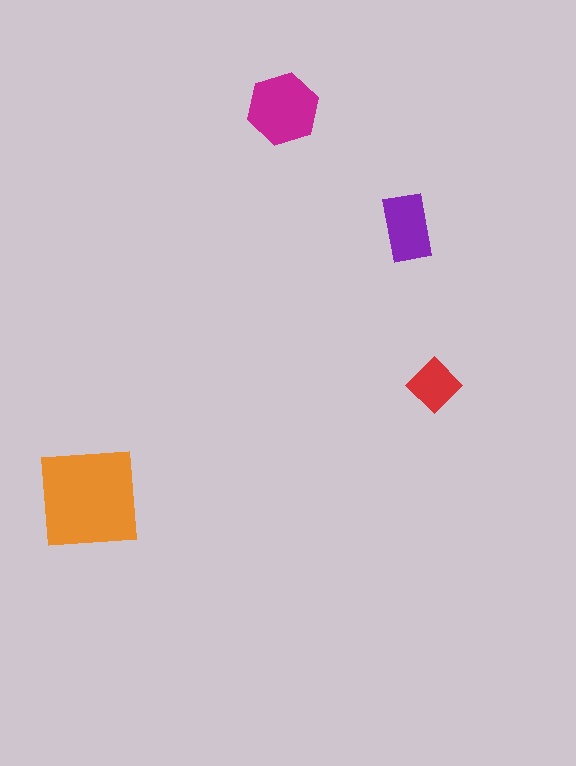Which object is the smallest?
The red diamond.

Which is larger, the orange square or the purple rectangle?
The orange square.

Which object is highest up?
The magenta hexagon is topmost.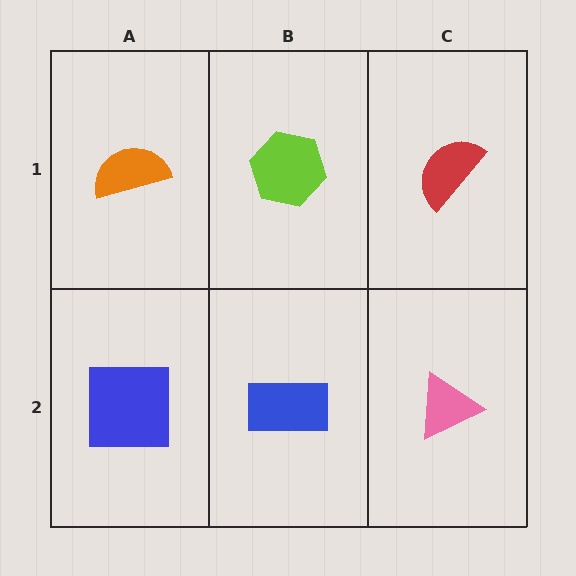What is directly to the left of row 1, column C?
A lime hexagon.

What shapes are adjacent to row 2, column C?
A red semicircle (row 1, column C), a blue rectangle (row 2, column B).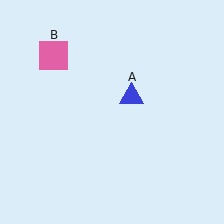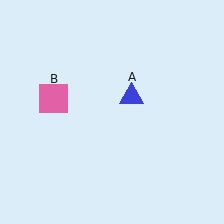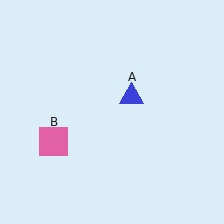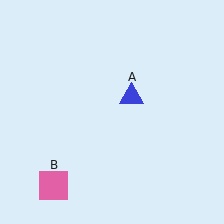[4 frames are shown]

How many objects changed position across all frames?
1 object changed position: pink square (object B).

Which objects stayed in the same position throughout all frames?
Blue triangle (object A) remained stationary.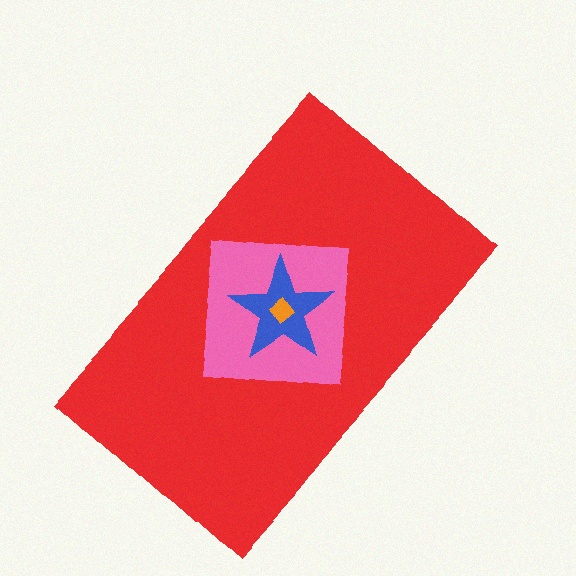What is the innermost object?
The orange diamond.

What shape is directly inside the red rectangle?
The pink square.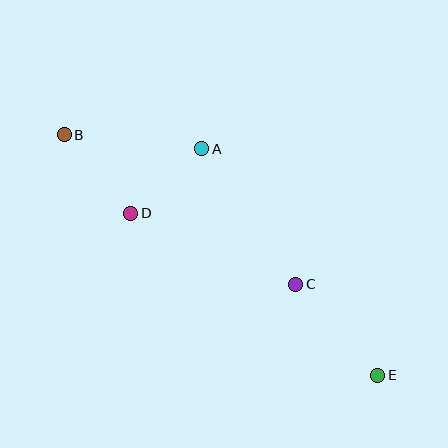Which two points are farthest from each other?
Points B and E are farthest from each other.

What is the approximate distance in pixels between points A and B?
The distance between A and B is approximately 138 pixels.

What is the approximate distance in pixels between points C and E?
The distance between C and E is approximately 122 pixels.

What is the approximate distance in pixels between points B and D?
The distance between B and D is approximately 103 pixels.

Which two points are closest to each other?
Points A and D are closest to each other.